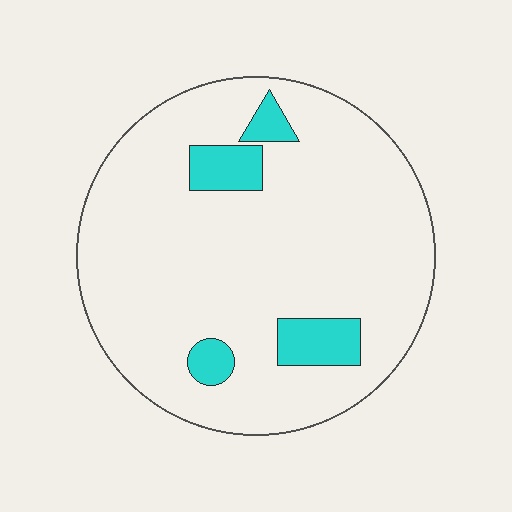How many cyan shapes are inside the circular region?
4.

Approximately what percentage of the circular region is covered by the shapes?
Approximately 10%.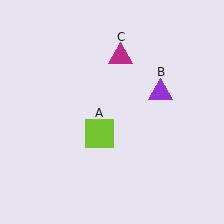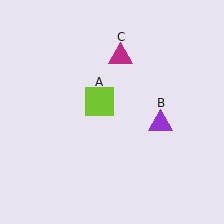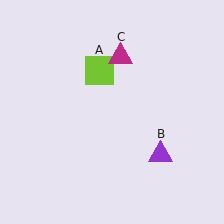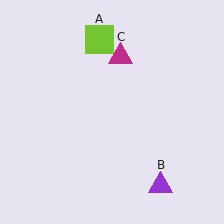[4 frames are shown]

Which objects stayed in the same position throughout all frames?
Magenta triangle (object C) remained stationary.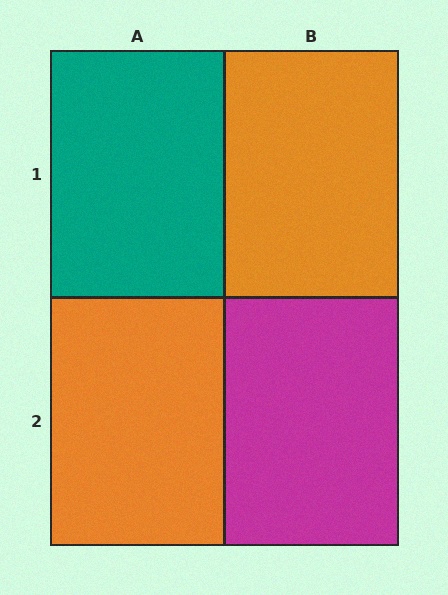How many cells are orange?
2 cells are orange.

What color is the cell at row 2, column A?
Orange.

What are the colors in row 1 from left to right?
Teal, orange.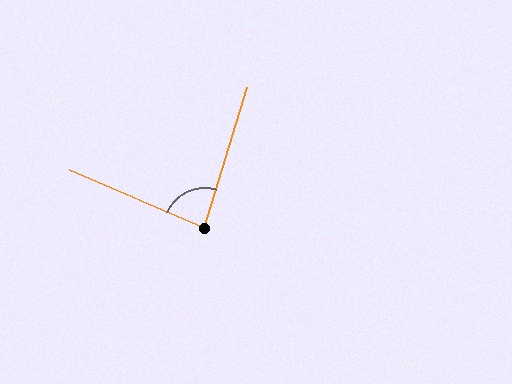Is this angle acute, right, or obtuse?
It is acute.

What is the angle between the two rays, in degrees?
Approximately 84 degrees.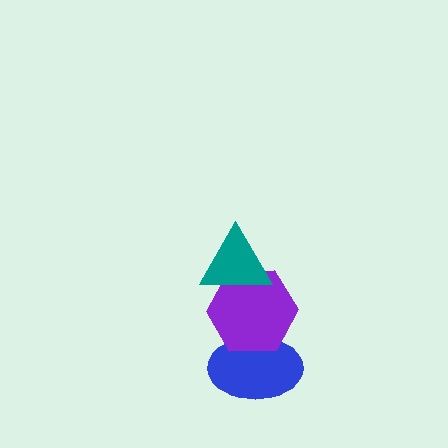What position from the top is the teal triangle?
The teal triangle is 1st from the top.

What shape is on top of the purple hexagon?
The teal triangle is on top of the purple hexagon.